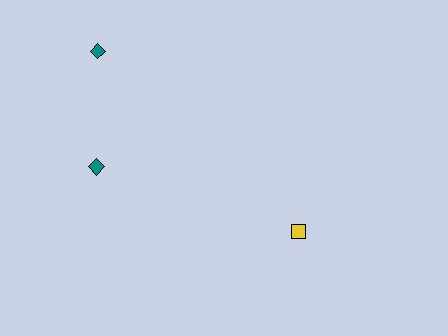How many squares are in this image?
There is 1 square.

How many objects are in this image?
There are 3 objects.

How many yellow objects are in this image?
There is 1 yellow object.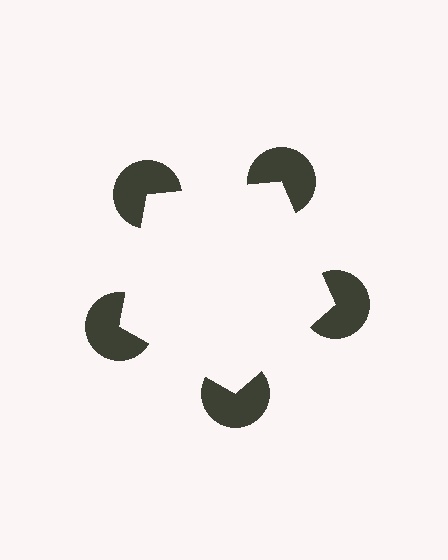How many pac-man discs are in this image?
There are 5 — one at each vertex of the illusory pentagon.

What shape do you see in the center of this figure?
An illusory pentagon — its edges are inferred from the aligned wedge cuts in the pac-man discs, not physically drawn.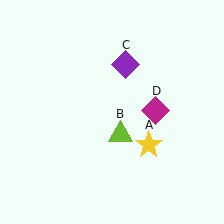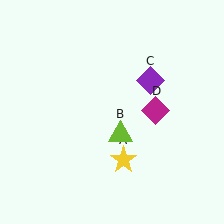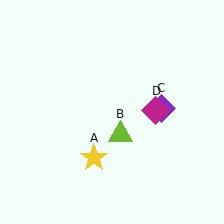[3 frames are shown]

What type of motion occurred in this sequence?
The yellow star (object A), purple diamond (object C) rotated clockwise around the center of the scene.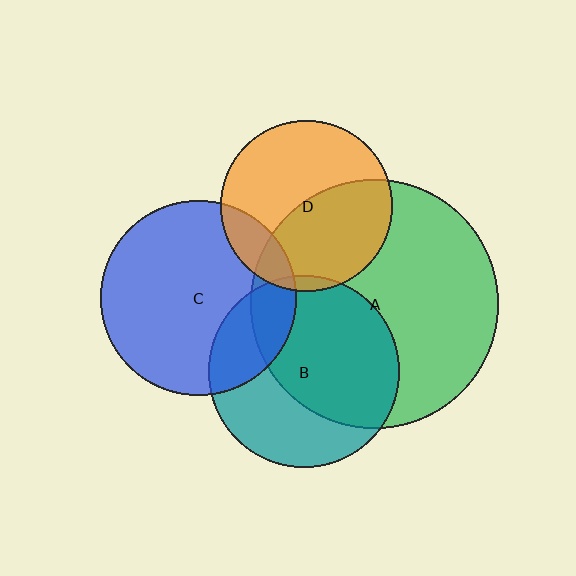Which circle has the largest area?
Circle A (green).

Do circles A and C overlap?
Yes.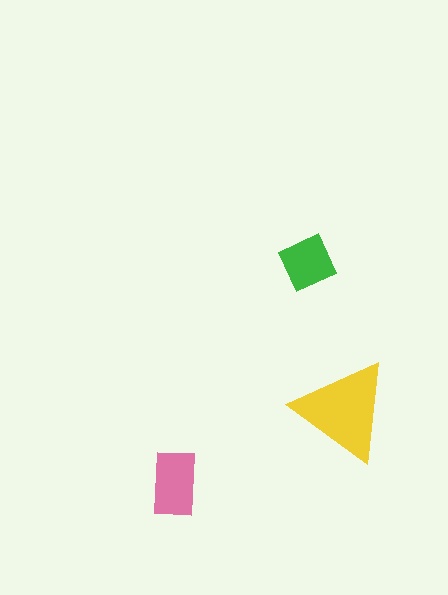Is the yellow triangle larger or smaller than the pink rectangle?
Larger.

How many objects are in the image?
There are 3 objects in the image.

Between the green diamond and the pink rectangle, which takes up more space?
The pink rectangle.